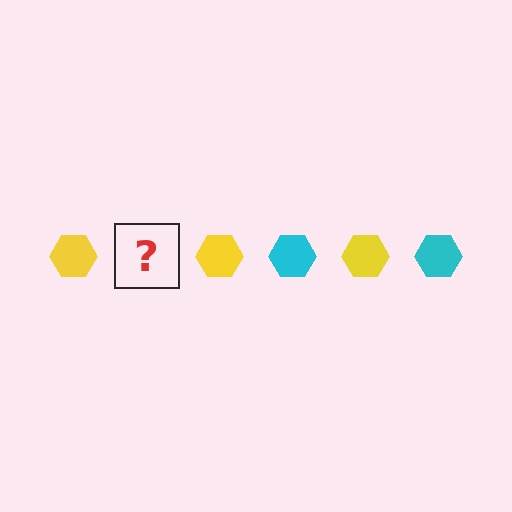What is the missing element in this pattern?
The missing element is a cyan hexagon.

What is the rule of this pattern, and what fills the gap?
The rule is that the pattern cycles through yellow, cyan hexagons. The gap should be filled with a cyan hexagon.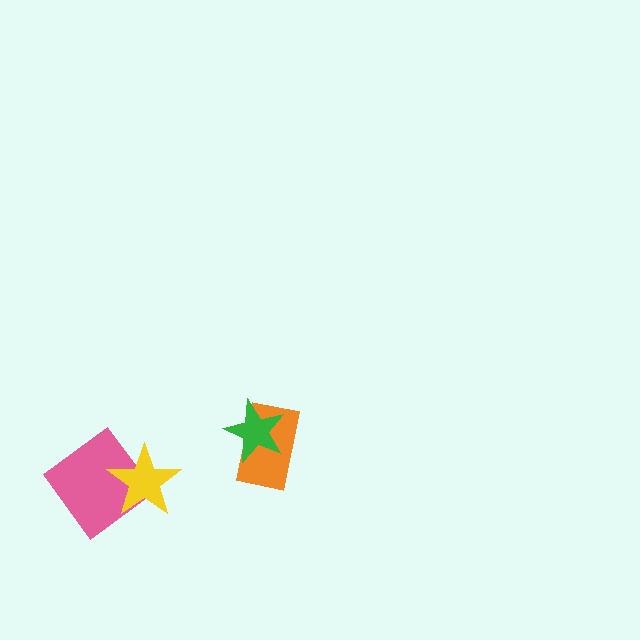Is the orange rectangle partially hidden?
Yes, it is partially covered by another shape.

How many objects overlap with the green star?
1 object overlaps with the green star.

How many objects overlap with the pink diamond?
1 object overlaps with the pink diamond.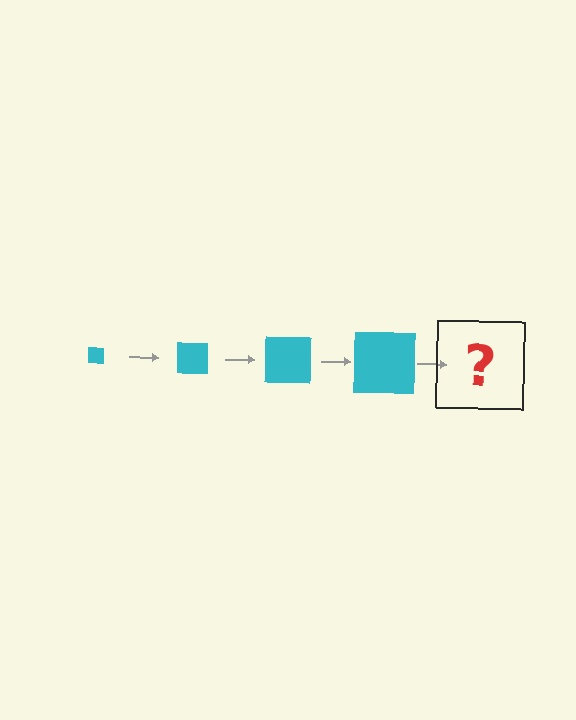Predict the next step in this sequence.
The next step is a cyan square, larger than the previous one.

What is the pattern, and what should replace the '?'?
The pattern is that the square gets progressively larger each step. The '?' should be a cyan square, larger than the previous one.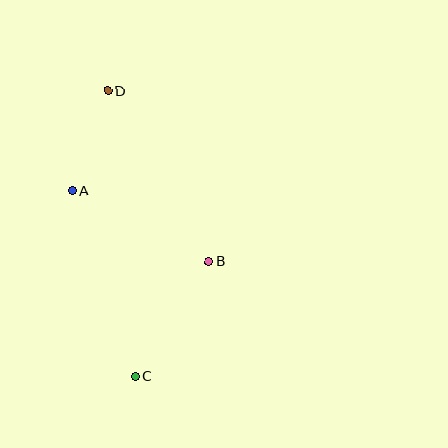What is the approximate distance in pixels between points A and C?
The distance between A and C is approximately 196 pixels.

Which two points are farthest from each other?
Points C and D are farthest from each other.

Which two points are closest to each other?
Points A and D are closest to each other.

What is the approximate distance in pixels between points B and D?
The distance between B and D is approximately 198 pixels.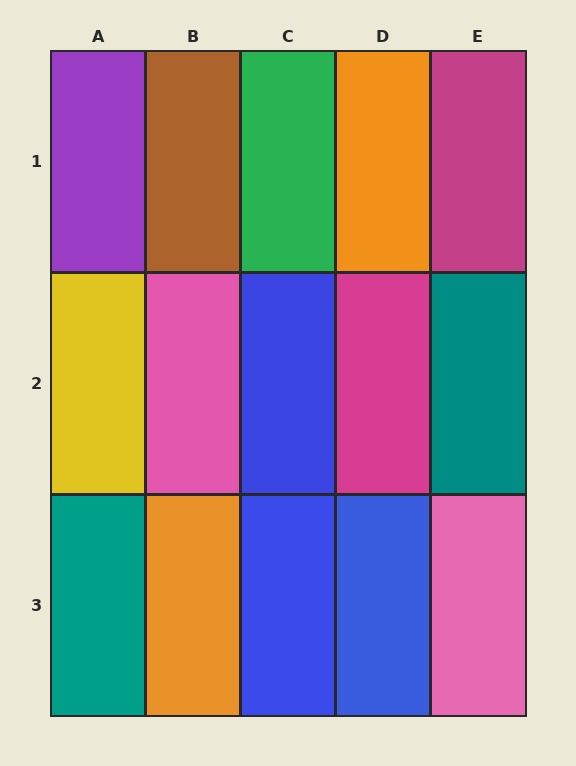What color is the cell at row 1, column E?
Magenta.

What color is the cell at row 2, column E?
Teal.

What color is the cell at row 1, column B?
Brown.